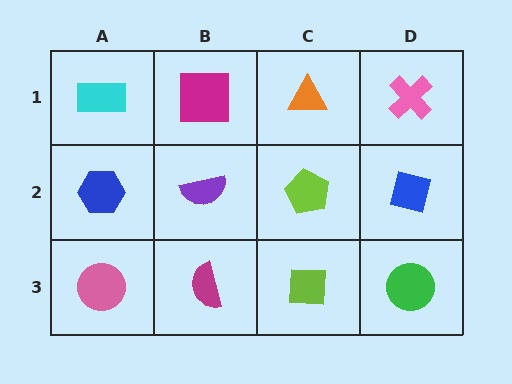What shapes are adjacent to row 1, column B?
A purple semicircle (row 2, column B), a cyan rectangle (row 1, column A), an orange triangle (row 1, column C).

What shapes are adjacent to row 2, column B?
A magenta square (row 1, column B), a magenta semicircle (row 3, column B), a blue hexagon (row 2, column A), a lime pentagon (row 2, column C).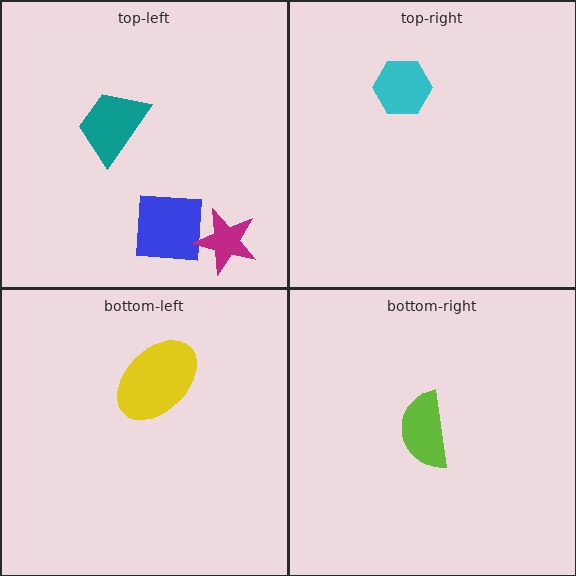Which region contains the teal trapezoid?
The top-left region.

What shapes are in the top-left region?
The teal trapezoid, the blue square, the magenta star.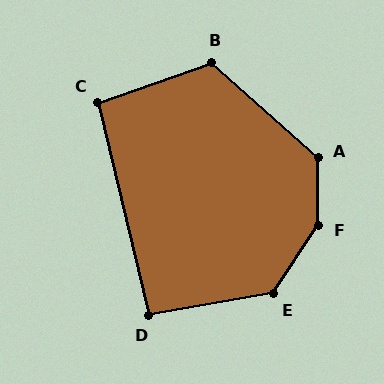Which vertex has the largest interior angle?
F, at approximately 147 degrees.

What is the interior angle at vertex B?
Approximately 119 degrees (obtuse).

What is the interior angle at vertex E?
Approximately 133 degrees (obtuse).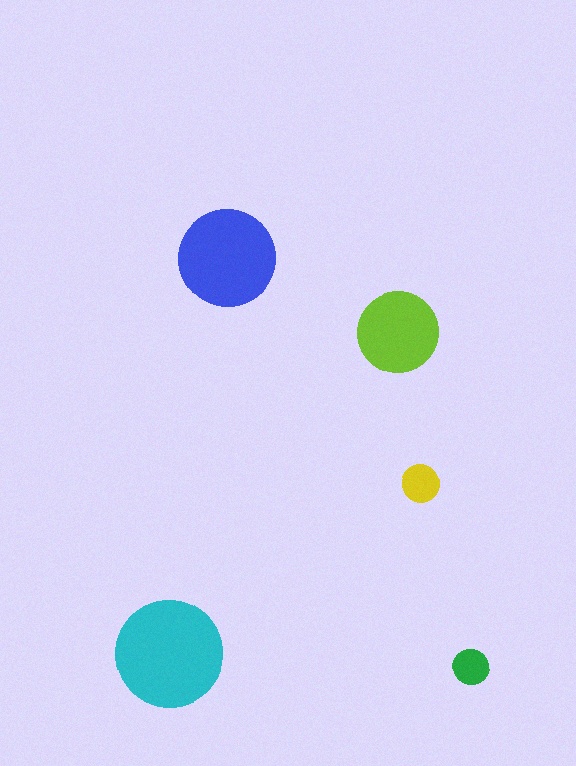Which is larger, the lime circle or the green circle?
The lime one.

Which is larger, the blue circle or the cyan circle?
The cyan one.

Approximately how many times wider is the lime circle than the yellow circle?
About 2 times wider.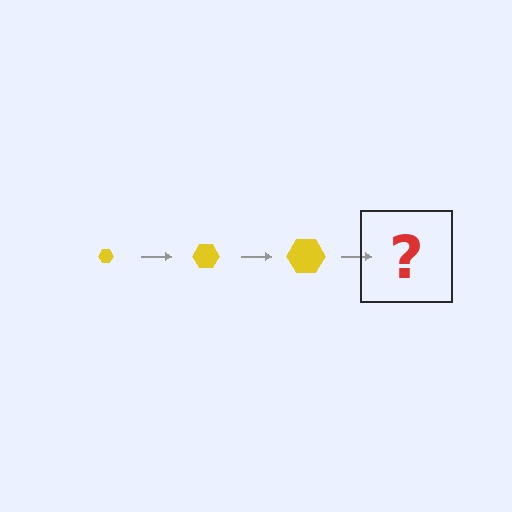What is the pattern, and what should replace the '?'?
The pattern is that the hexagon gets progressively larger each step. The '?' should be a yellow hexagon, larger than the previous one.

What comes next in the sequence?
The next element should be a yellow hexagon, larger than the previous one.